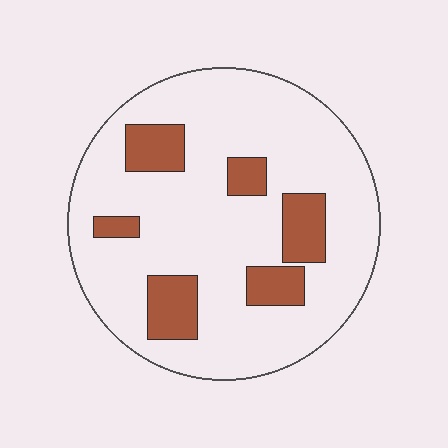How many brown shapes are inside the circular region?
6.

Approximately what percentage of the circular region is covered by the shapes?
Approximately 20%.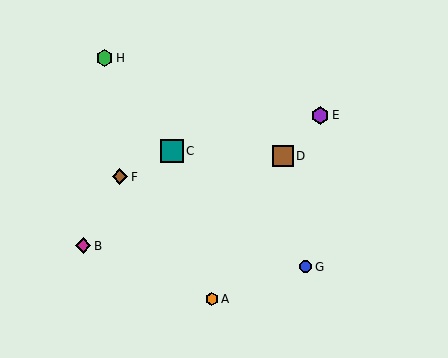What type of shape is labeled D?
Shape D is a brown square.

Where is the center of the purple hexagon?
The center of the purple hexagon is at (320, 116).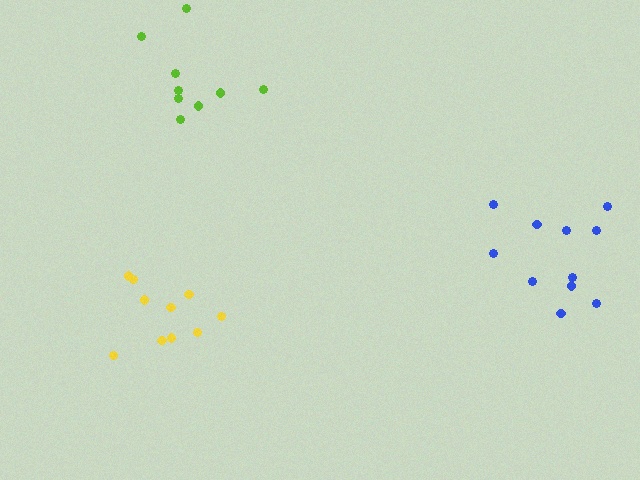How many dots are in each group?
Group 1: 10 dots, Group 2: 11 dots, Group 3: 9 dots (30 total).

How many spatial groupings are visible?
There are 3 spatial groupings.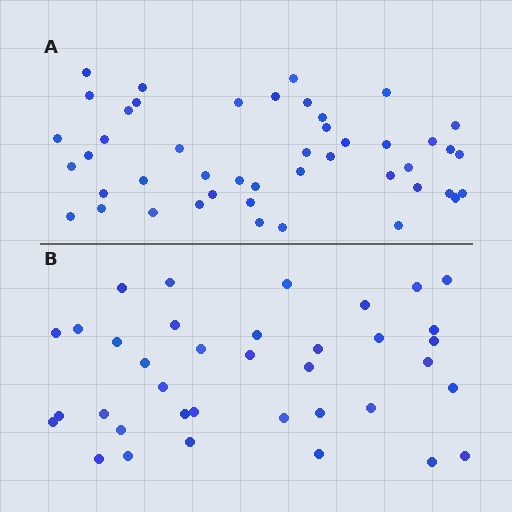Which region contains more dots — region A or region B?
Region A (the top region) has more dots.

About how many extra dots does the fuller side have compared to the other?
Region A has roughly 8 or so more dots than region B.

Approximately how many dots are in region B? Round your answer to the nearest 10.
About 40 dots. (The exact count is 37, which rounds to 40.)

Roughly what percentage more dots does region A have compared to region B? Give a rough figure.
About 25% more.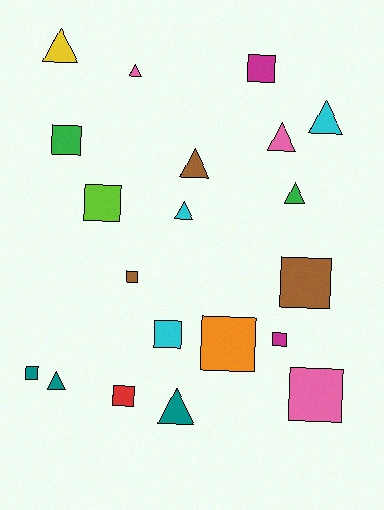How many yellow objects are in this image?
There is 1 yellow object.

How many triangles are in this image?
There are 9 triangles.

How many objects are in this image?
There are 20 objects.